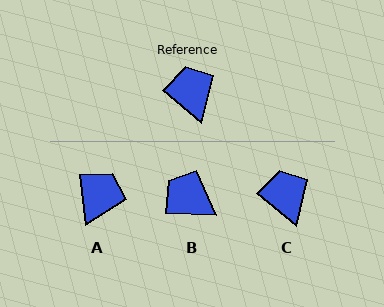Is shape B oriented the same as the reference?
No, it is off by about 38 degrees.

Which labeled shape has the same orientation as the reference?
C.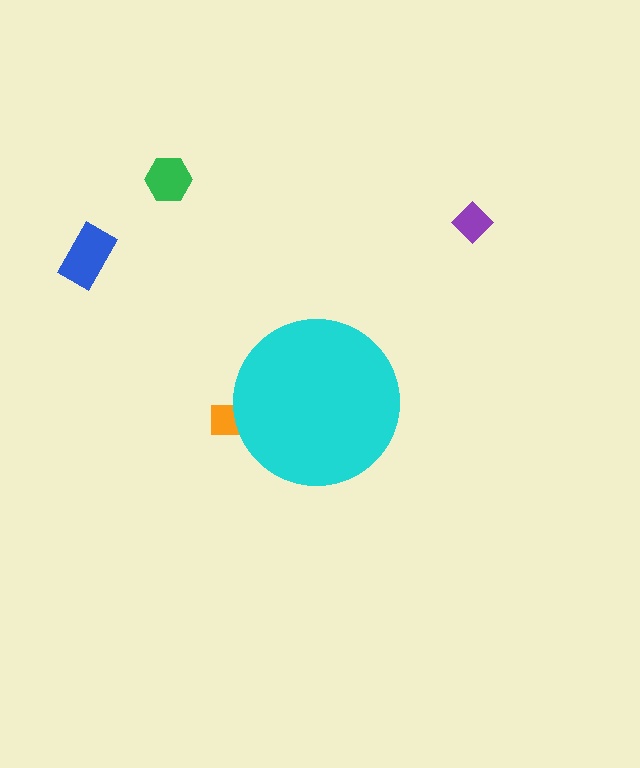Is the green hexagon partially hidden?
No, the green hexagon is fully visible.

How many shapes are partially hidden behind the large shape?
1 shape is partially hidden.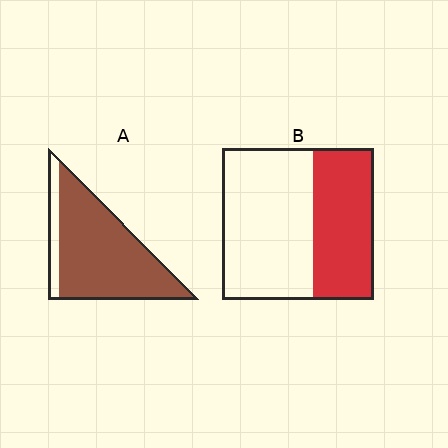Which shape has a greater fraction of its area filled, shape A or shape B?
Shape A.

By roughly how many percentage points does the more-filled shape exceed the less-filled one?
By roughly 45 percentage points (A over B).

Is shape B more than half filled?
No.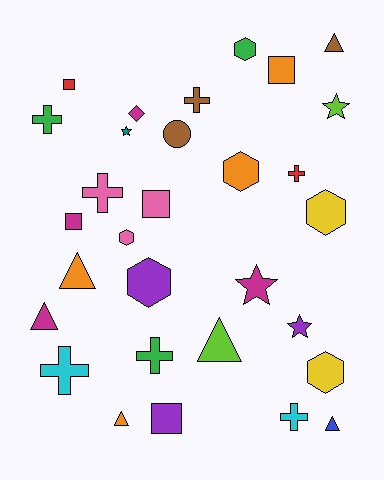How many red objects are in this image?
There are 2 red objects.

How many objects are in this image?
There are 30 objects.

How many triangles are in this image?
There are 6 triangles.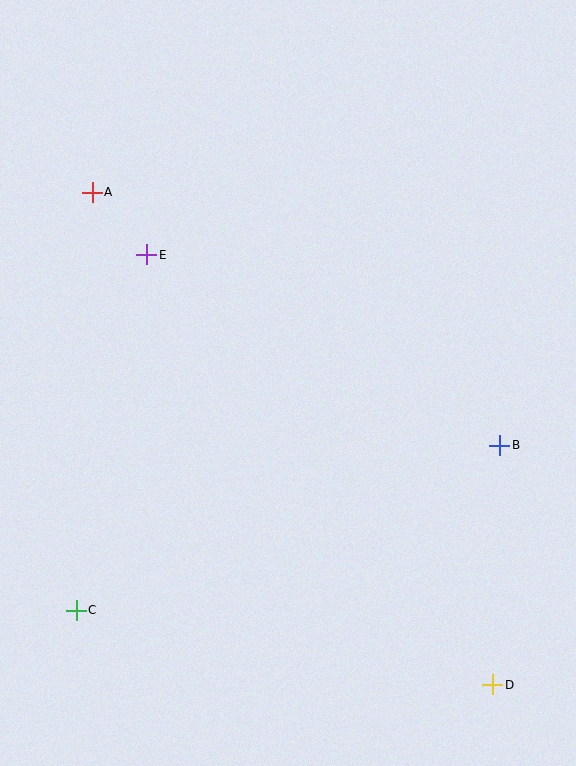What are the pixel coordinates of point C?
Point C is at (76, 610).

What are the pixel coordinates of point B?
Point B is at (500, 445).